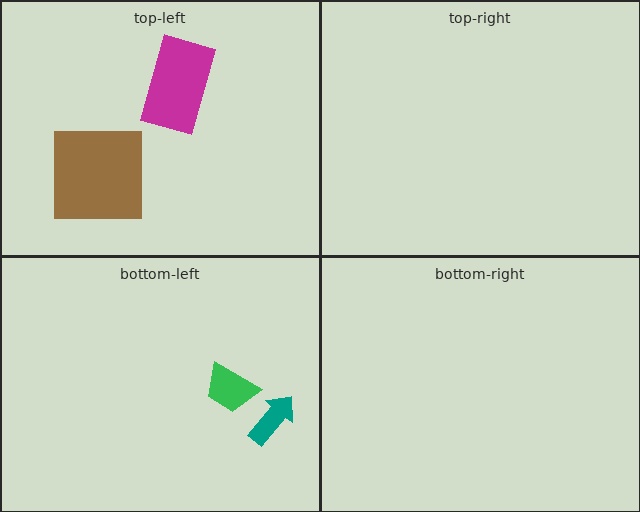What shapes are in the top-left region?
The magenta rectangle, the brown square.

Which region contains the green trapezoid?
The bottom-left region.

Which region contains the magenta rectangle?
The top-left region.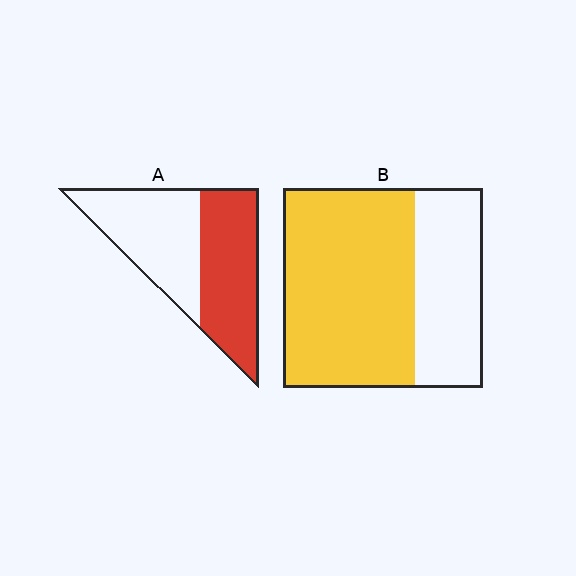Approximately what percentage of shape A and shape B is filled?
A is approximately 50% and B is approximately 65%.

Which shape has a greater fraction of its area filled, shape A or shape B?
Shape B.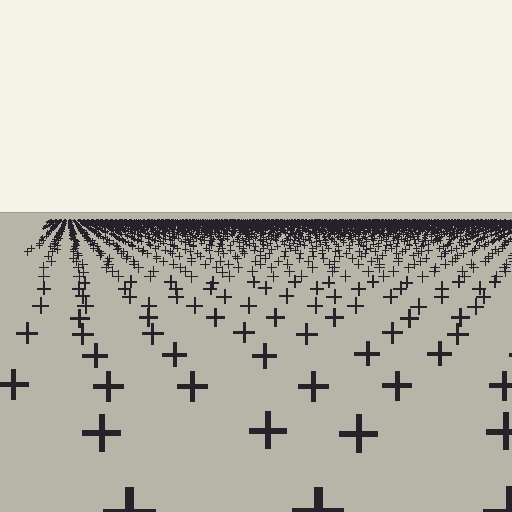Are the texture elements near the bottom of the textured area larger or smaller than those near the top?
Larger. Near the bottom, elements are closer to the viewer and appear at a bigger on-screen size.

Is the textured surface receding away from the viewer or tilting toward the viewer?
The surface is receding away from the viewer. Texture elements get smaller and denser toward the top.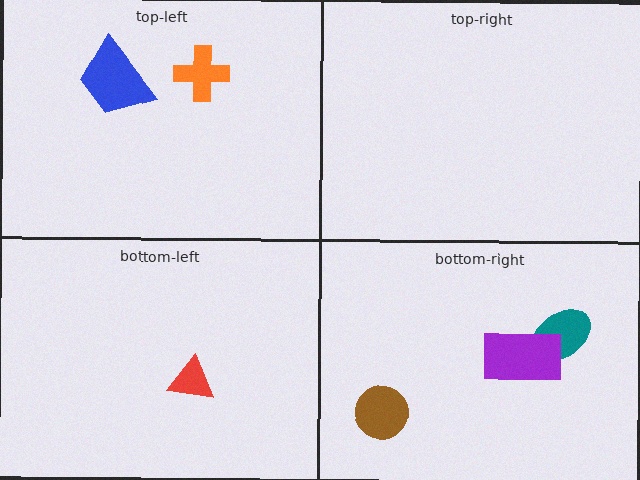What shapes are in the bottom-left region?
The red triangle.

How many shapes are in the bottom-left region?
1.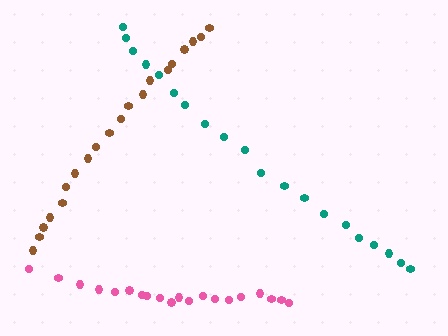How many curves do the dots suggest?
There are 3 distinct paths.